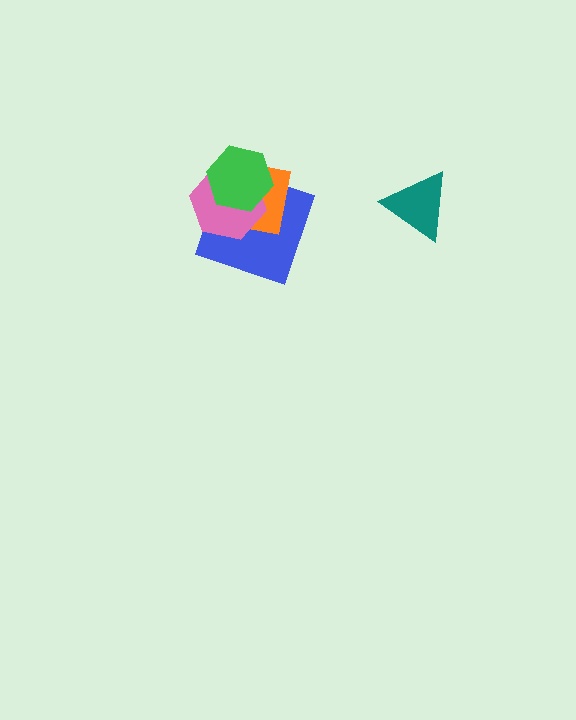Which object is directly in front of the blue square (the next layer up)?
The orange square is directly in front of the blue square.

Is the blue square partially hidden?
Yes, it is partially covered by another shape.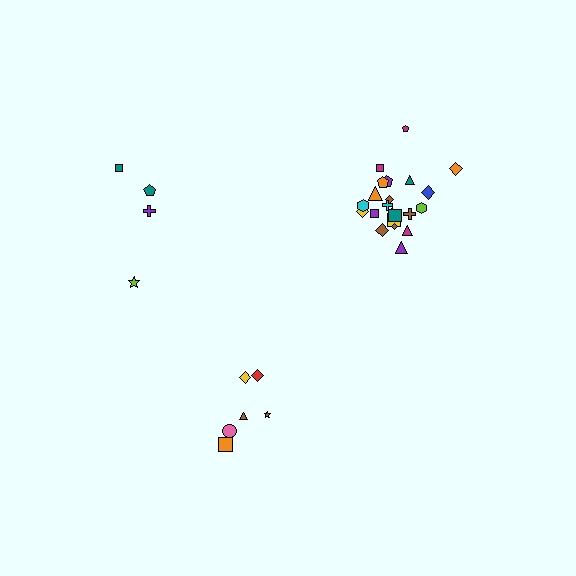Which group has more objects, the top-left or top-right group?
The top-right group.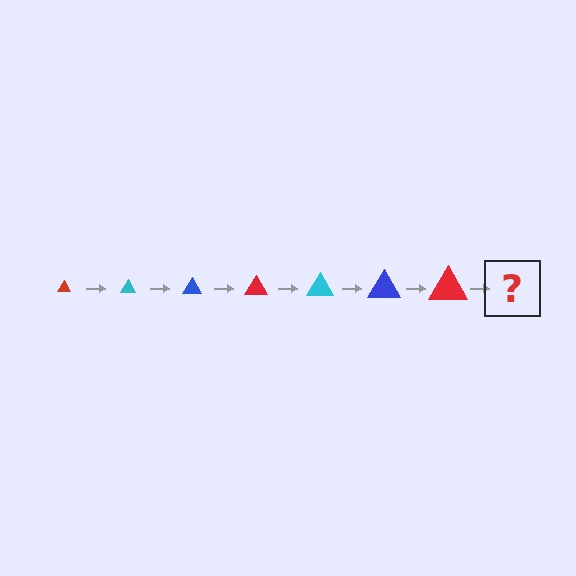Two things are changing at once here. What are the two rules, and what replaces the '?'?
The two rules are that the triangle grows larger each step and the color cycles through red, cyan, and blue. The '?' should be a cyan triangle, larger than the previous one.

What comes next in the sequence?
The next element should be a cyan triangle, larger than the previous one.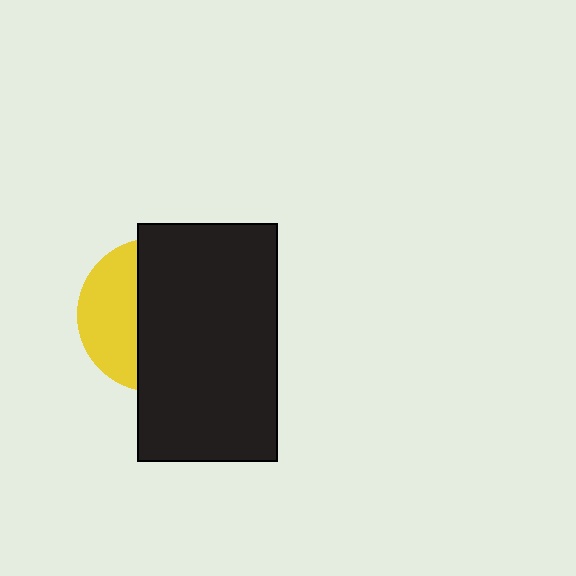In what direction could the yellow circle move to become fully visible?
The yellow circle could move left. That would shift it out from behind the black rectangle entirely.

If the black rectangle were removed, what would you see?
You would see the complete yellow circle.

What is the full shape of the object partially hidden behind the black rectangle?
The partially hidden object is a yellow circle.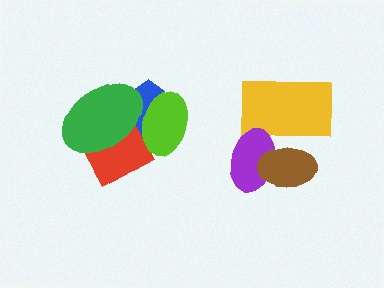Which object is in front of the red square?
The green ellipse is in front of the red square.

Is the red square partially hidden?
Yes, it is partially covered by another shape.